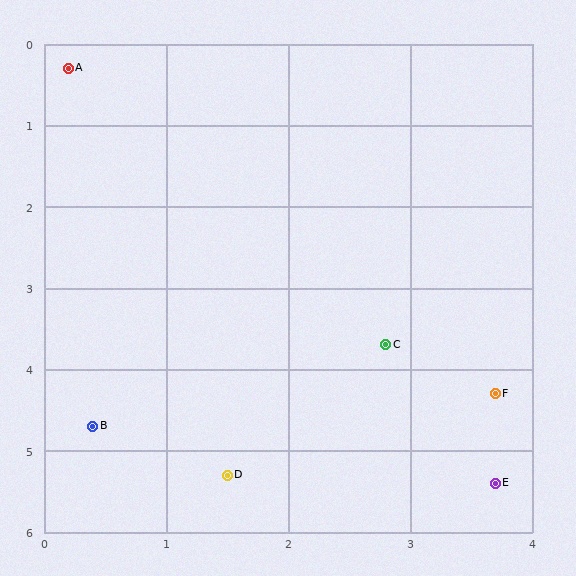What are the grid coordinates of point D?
Point D is at approximately (1.5, 5.3).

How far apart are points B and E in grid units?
Points B and E are about 3.4 grid units apart.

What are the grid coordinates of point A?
Point A is at approximately (0.2, 0.3).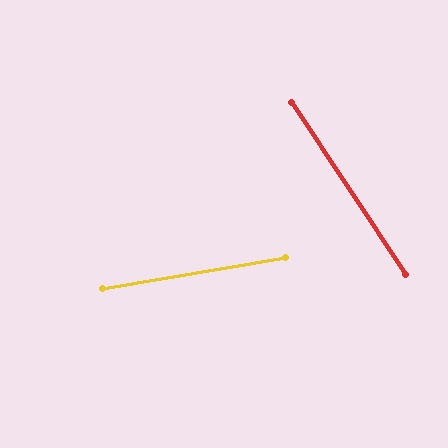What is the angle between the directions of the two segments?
Approximately 66 degrees.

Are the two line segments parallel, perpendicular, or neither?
Neither parallel nor perpendicular — they differ by about 66°.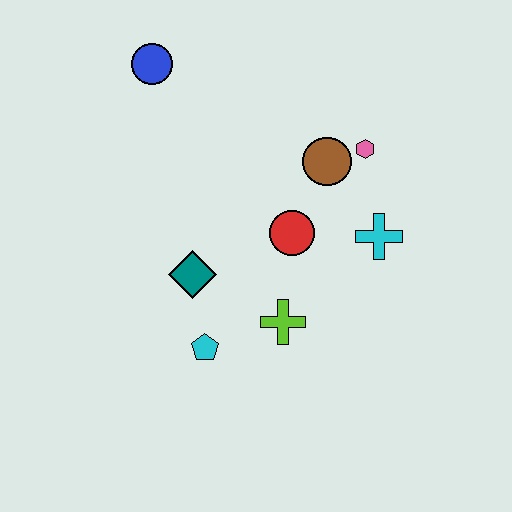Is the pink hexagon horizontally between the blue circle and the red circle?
No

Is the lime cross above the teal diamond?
No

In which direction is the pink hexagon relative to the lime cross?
The pink hexagon is above the lime cross.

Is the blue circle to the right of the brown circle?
No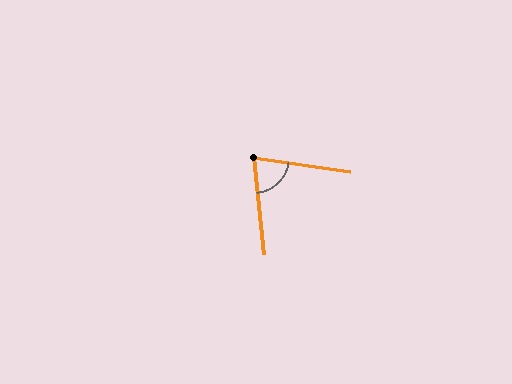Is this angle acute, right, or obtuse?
It is acute.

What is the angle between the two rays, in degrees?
Approximately 76 degrees.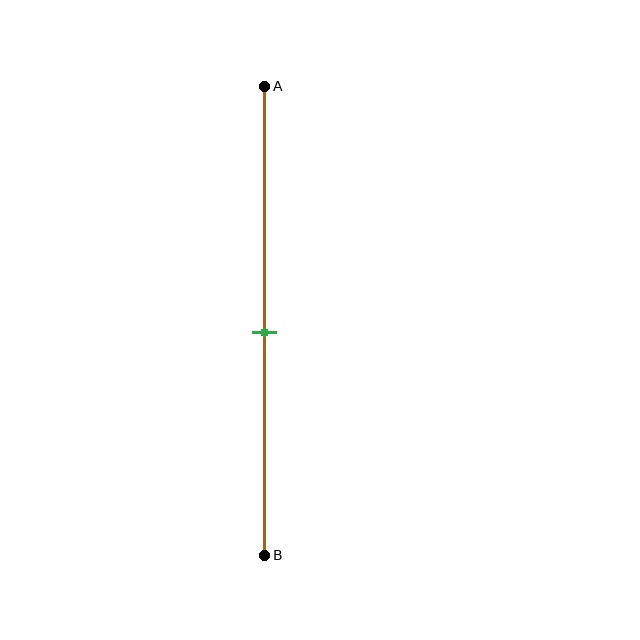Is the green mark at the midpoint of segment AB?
Yes, the mark is approximately at the midpoint.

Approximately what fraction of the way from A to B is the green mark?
The green mark is approximately 50% of the way from A to B.